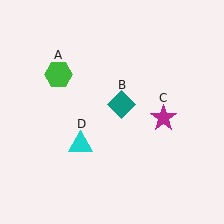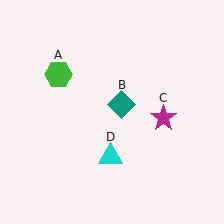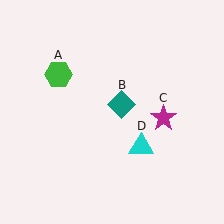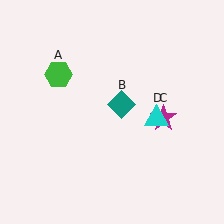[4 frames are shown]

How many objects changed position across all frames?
1 object changed position: cyan triangle (object D).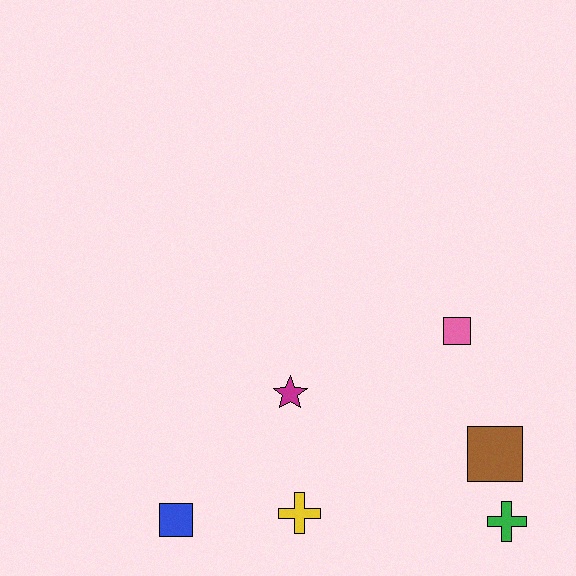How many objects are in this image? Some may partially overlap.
There are 6 objects.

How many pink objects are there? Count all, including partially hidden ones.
There is 1 pink object.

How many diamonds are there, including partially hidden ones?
There are no diamonds.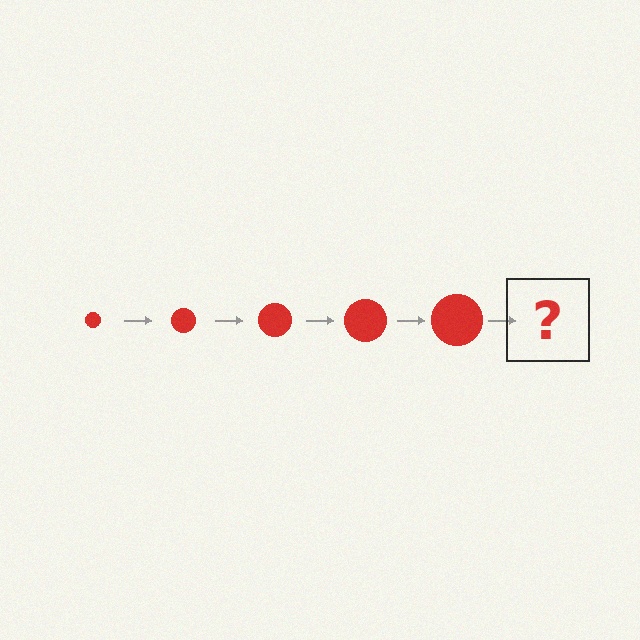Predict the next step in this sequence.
The next step is a red circle, larger than the previous one.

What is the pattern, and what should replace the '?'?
The pattern is that the circle gets progressively larger each step. The '?' should be a red circle, larger than the previous one.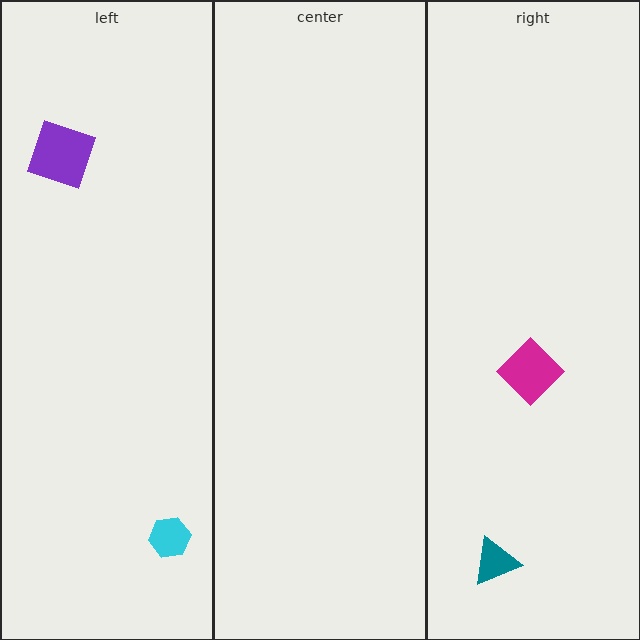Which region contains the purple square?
The left region.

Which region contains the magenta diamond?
The right region.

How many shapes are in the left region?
2.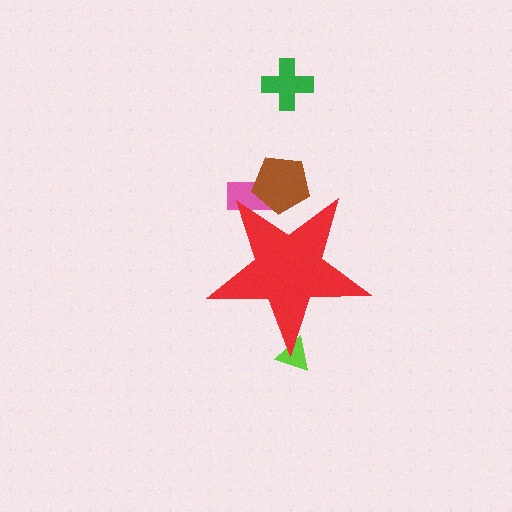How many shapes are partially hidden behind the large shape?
3 shapes are partially hidden.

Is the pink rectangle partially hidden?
Yes, the pink rectangle is partially hidden behind the red star.